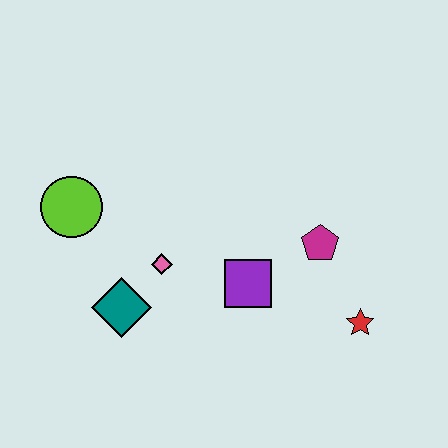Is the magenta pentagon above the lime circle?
No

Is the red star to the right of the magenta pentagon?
Yes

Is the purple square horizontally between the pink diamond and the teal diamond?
No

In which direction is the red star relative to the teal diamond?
The red star is to the right of the teal diamond.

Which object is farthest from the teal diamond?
The red star is farthest from the teal diamond.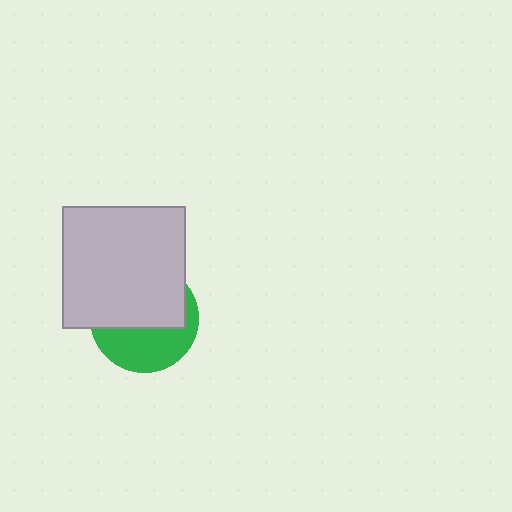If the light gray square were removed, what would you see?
You would see the complete green circle.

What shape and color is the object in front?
The object in front is a light gray square.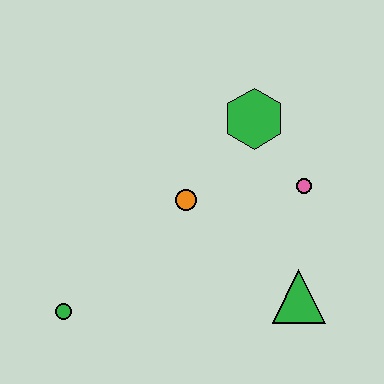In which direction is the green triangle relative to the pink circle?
The green triangle is below the pink circle.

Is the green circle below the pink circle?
Yes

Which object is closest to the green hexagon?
The pink circle is closest to the green hexagon.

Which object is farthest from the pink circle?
The green circle is farthest from the pink circle.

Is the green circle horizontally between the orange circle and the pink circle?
No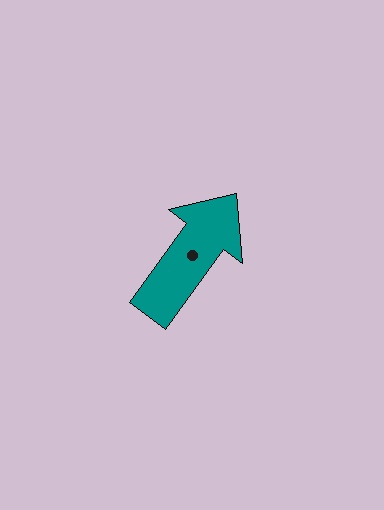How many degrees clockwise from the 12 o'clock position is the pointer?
Approximately 36 degrees.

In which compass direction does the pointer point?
Northeast.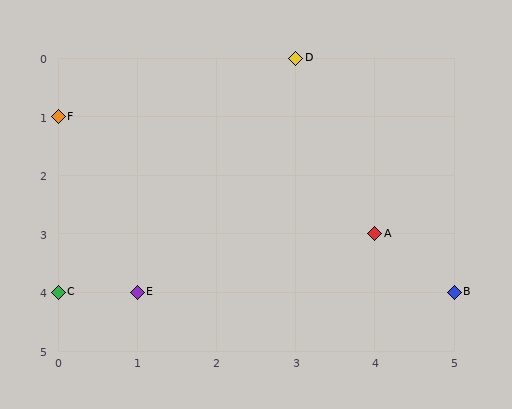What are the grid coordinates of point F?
Point F is at grid coordinates (0, 1).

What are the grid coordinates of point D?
Point D is at grid coordinates (3, 0).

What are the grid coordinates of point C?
Point C is at grid coordinates (0, 4).